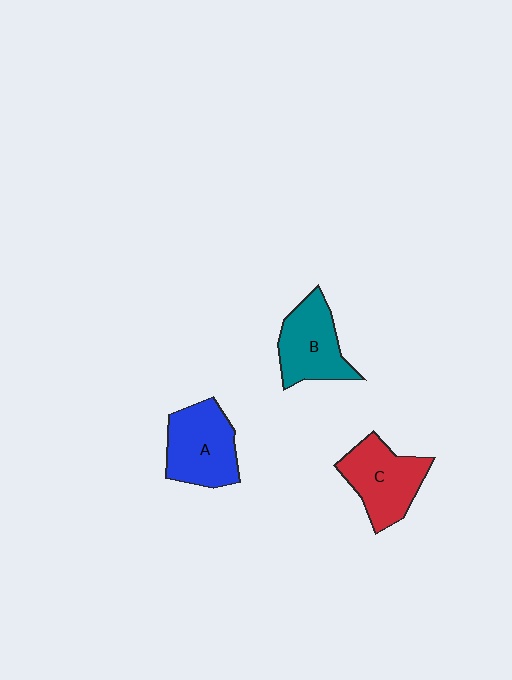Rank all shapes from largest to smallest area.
From largest to smallest: A (blue), C (red), B (teal).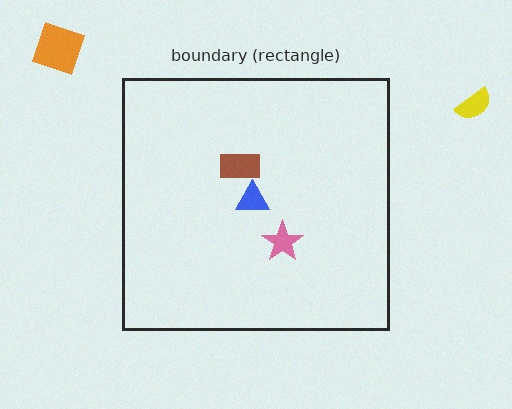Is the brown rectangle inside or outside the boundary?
Inside.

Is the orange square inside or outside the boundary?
Outside.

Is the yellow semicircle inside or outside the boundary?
Outside.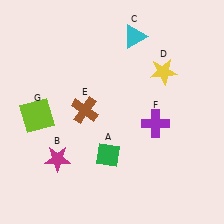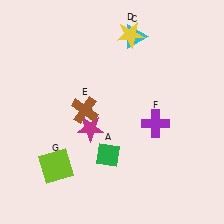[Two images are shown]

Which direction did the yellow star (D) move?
The yellow star (D) moved up.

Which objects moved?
The objects that moved are: the magenta star (B), the yellow star (D), the lime square (G).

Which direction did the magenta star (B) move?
The magenta star (B) moved right.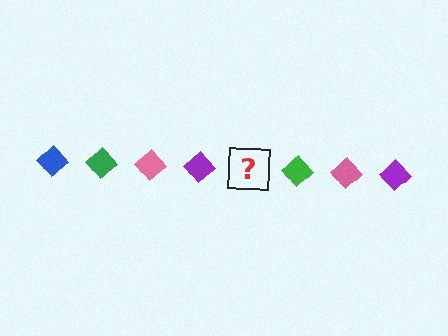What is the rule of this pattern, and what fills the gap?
The rule is that the pattern cycles through blue, green, pink, purple diamonds. The gap should be filled with a blue diamond.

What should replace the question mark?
The question mark should be replaced with a blue diamond.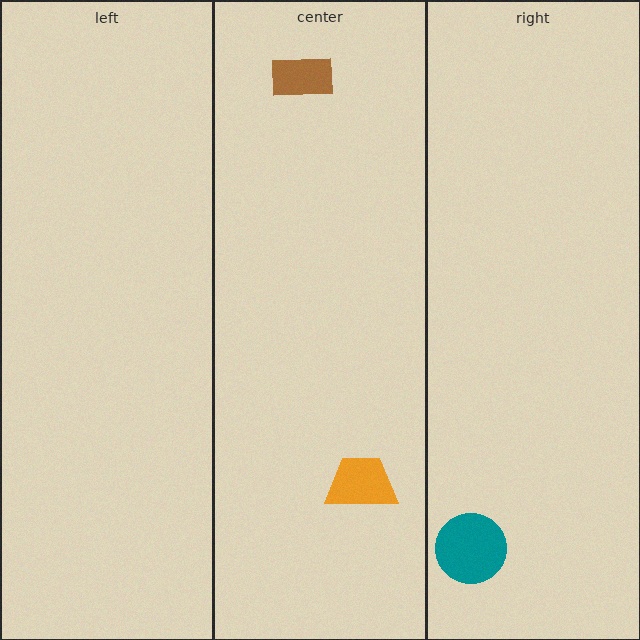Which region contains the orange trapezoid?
The center region.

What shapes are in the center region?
The orange trapezoid, the brown rectangle.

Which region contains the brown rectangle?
The center region.